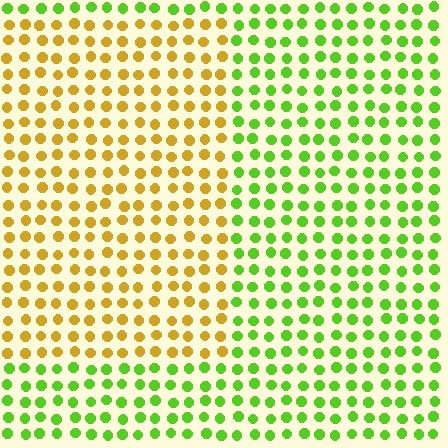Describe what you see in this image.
The image is filled with small lime elements in a uniform arrangement. A rectangle-shaped region is visible where the elements are tinted to a slightly different hue, forming a subtle color boundary.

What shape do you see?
I see a rectangle.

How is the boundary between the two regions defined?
The boundary is defined purely by a slight shift in hue (about 58 degrees). Spacing, size, and orientation are identical on both sides.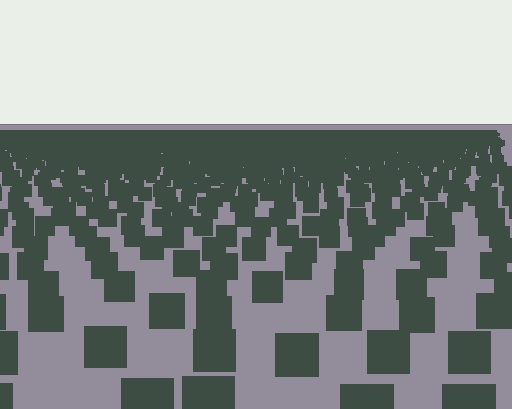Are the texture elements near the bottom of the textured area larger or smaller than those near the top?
Larger. Near the bottom, elements are closer to the viewer and appear at a bigger on-screen size.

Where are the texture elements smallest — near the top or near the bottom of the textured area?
Near the top.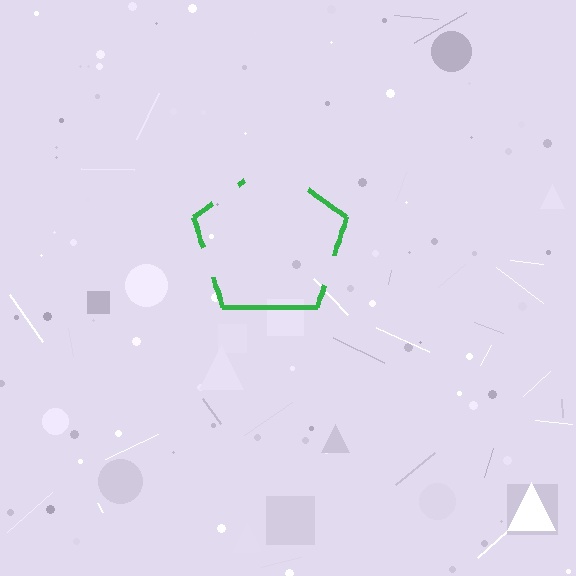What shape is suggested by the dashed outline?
The dashed outline suggests a pentagon.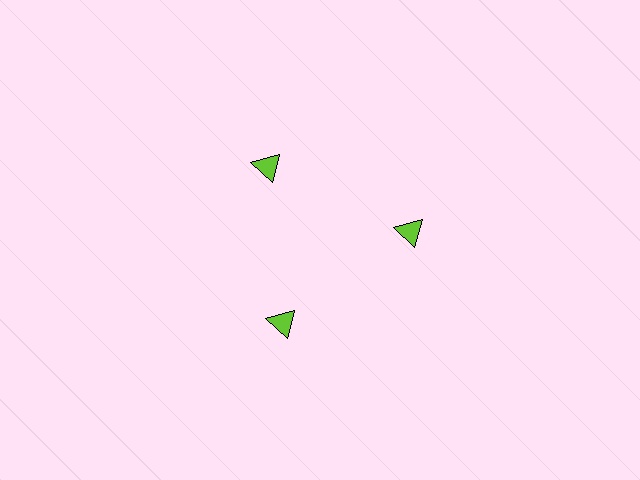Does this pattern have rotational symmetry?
Yes, this pattern has 3-fold rotational symmetry. It looks the same after rotating 120 degrees around the center.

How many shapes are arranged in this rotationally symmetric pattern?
There are 3 shapes, arranged in 3 groups of 1.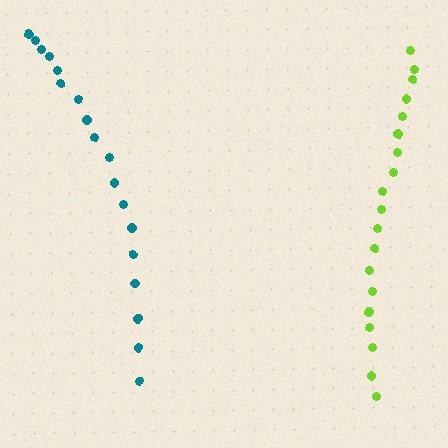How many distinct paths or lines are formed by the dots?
There are 2 distinct paths.